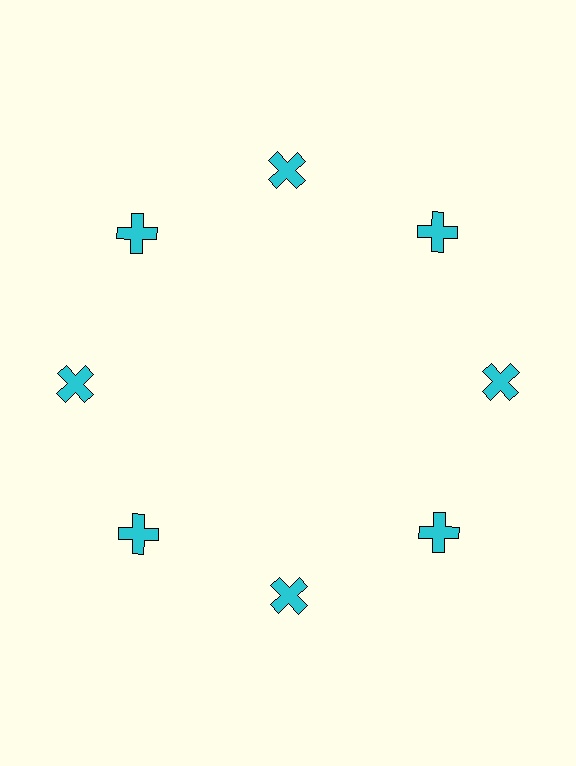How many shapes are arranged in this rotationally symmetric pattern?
There are 8 shapes, arranged in 8 groups of 1.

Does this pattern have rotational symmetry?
Yes, this pattern has 8-fold rotational symmetry. It looks the same after rotating 45 degrees around the center.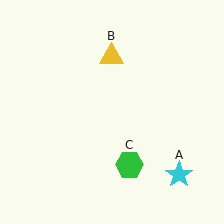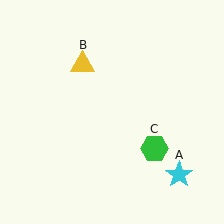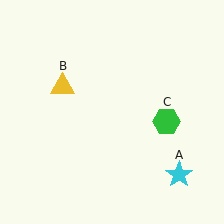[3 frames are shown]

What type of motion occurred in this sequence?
The yellow triangle (object B), green hexagon (object C) rotated counterclockwise around the center of the scene.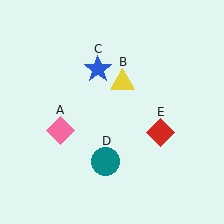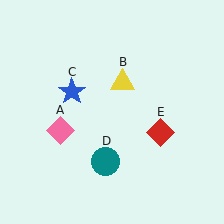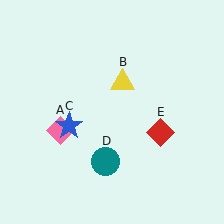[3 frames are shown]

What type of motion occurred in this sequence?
The blue star (object C) rotated counterclockwise around the center of the scene.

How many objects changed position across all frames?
1 object changed position: blue star (object C).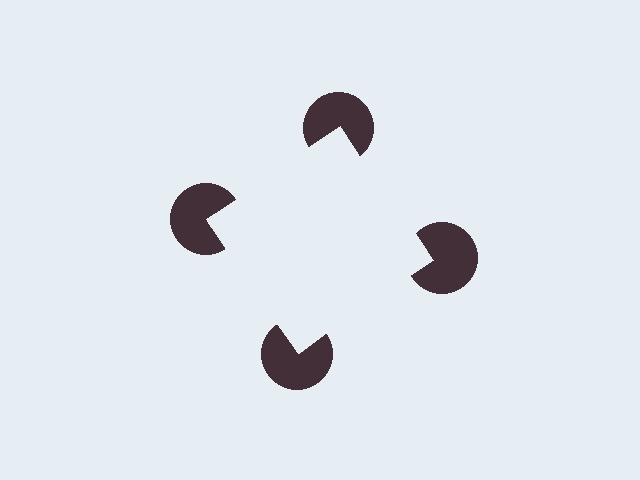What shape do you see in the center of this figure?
An illusory square — its edges are inferred from the aligned wedge cuts in the pac-man discs, not physically drawn.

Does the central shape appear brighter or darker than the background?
It typically appears slightly brighter than the background, even though no actual brightness change is drawn.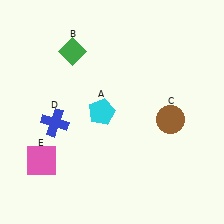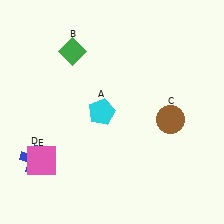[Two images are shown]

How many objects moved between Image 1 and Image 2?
1 object moved between the two images.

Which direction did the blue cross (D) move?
The blue cross (D) moved down.